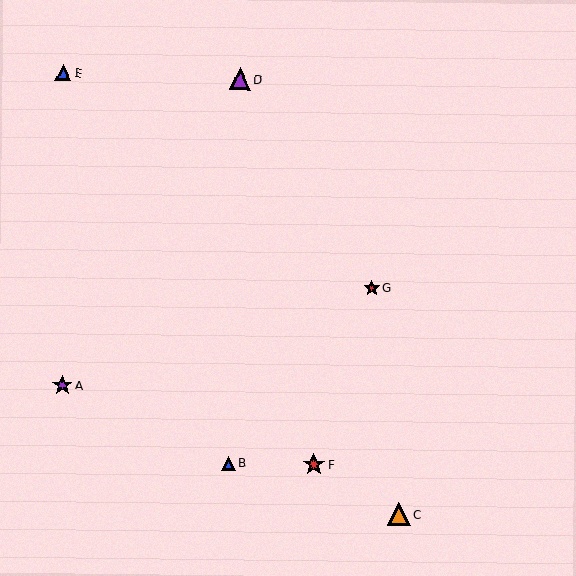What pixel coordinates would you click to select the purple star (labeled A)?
Click at (62, 386) to select the purple star A.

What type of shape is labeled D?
Shape D is a purple triangle.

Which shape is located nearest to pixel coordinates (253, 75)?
The purple triangle (labeled D) at (240, 79) is nearest to that location.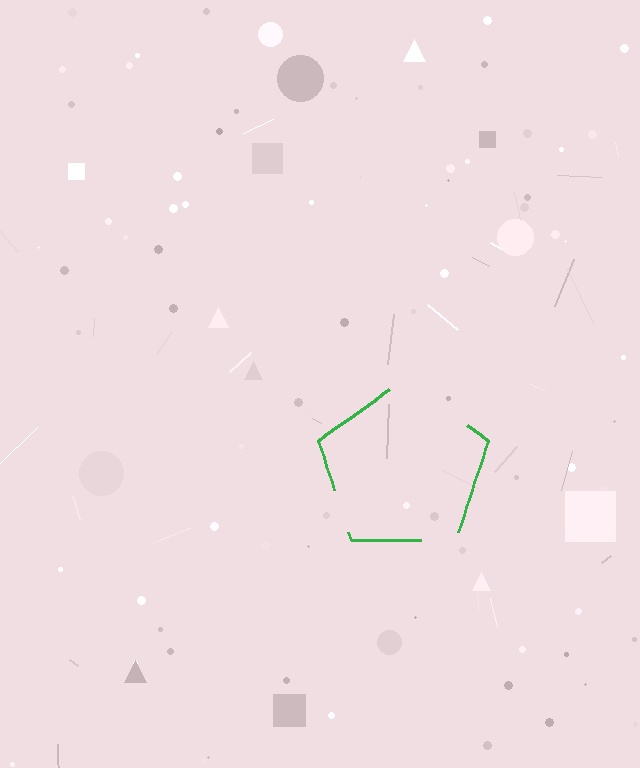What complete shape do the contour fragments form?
The contour fragments form a pentagon.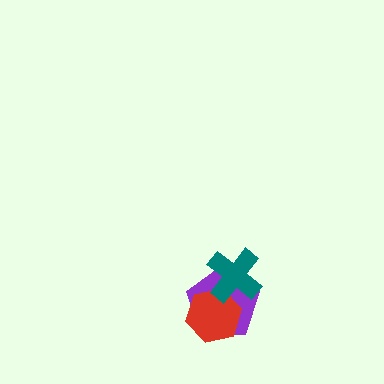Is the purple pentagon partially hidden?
Yes, it is partially covered by another shape.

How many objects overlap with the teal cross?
2 objects overlap with the teal cross.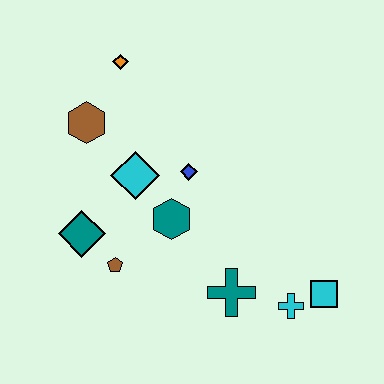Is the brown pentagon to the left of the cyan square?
Yes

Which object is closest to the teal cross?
The cyan cross is closest to the teal cross.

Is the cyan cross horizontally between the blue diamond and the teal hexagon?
No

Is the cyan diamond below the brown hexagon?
Yes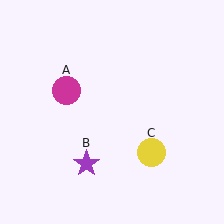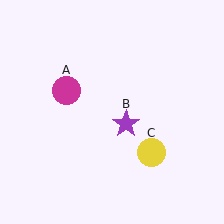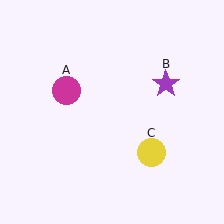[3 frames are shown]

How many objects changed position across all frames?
1 object changed position: purple star (object B).